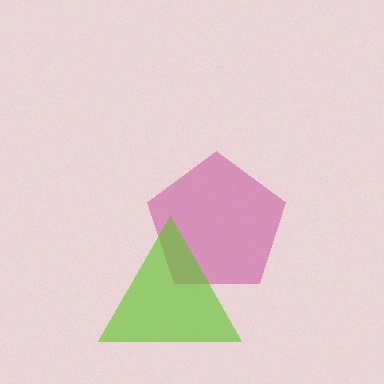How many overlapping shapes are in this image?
There are 2 overlapping shapes in the image.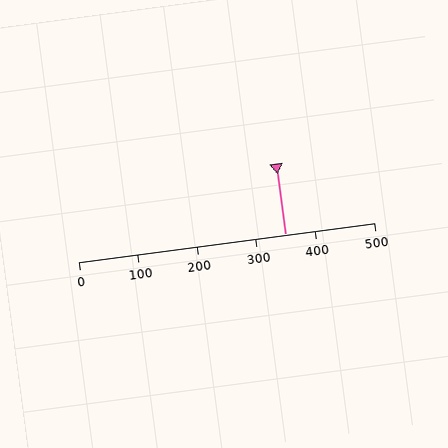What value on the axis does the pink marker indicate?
The marker indicates approximately 350.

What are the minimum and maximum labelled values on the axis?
The axis runs from 0 to 500.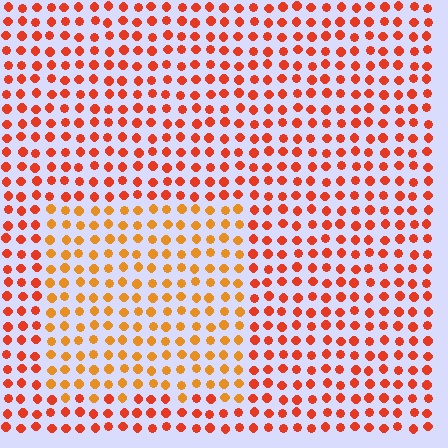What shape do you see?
I see a rectangle.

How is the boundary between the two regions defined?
The boundary is defined purely by a slight shift in hue (about 27 degrees). Spacing, size, and orientation are identical on both sides.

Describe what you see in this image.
The image is filled with small red elements in a uniform arrangement. A rectangle-shaped region is visible where the elements are tinted to a slightly different hue, forming a subtle color boundary.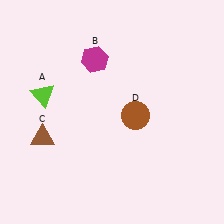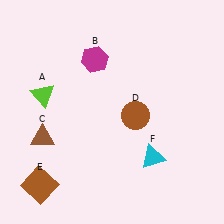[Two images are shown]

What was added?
A brown square (E), a cyan triangle (F) were added in Image 2.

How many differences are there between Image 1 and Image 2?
There are 2 differences between the two images.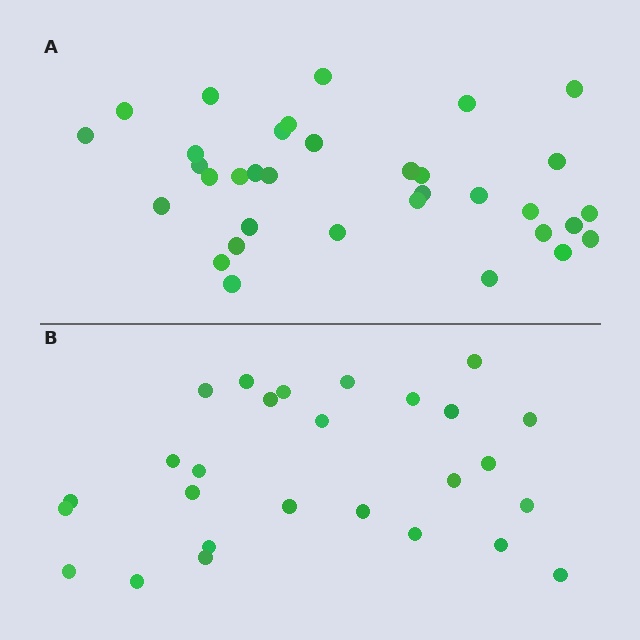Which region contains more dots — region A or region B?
Region A (the top region) has more dots.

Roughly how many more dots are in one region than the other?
Region A has roughly 8 or so more dots than region B.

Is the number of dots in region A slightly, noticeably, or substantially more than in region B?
Region A has noticeably more, but not dramatically so. The ratio is roughly 1.3 to 1.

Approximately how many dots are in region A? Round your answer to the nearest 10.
About 30 dots. (The exact count is 34, which rounds to 30.)